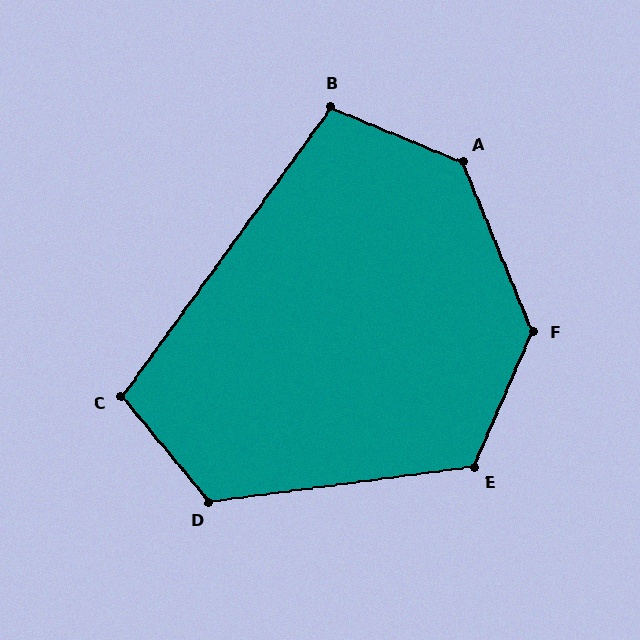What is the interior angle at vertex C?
Approximately 104 degrees (obtuse).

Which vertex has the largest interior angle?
A, at approximately 135 degrees.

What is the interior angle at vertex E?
Approximately 121 degrees (obtuse).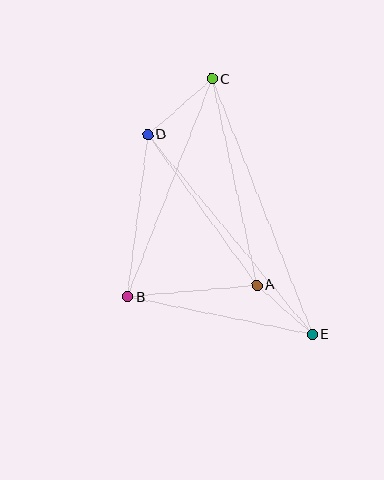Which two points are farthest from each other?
Points C and E are farthest from each other.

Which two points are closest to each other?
Points A and E are closest to each other.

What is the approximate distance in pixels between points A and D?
The distance between A and D is approximately 186 pixels.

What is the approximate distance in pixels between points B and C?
The distance between B and C is approximately 233 pixels.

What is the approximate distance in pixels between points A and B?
The distance between A and B is approximately 129 pixels.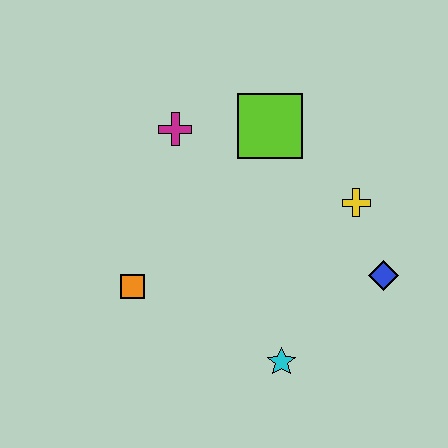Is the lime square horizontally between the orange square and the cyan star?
Yes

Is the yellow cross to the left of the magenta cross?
No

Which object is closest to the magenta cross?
The lime square is closest to the magenta cross.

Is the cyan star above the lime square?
No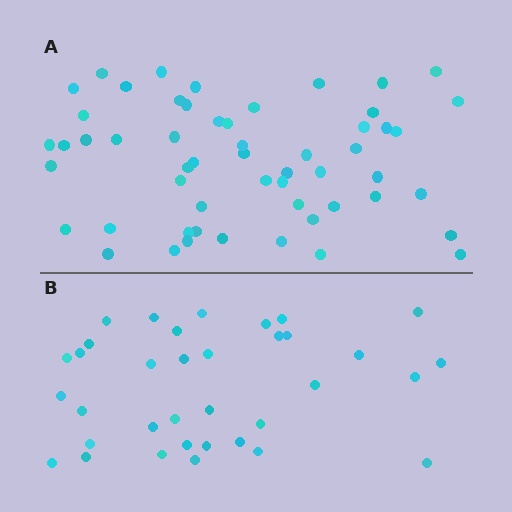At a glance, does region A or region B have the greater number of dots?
Region A (the top region) has more dots.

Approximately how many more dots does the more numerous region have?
Region A has approximately 20 more dots than region B.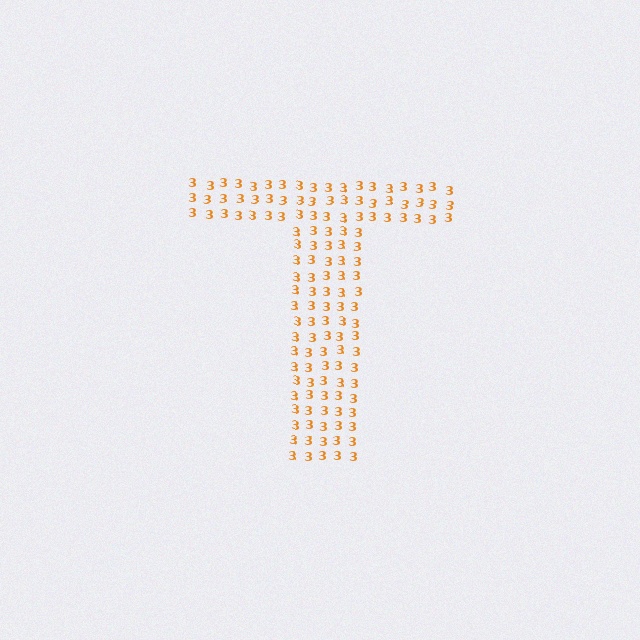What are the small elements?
The small elements are digit 3's.